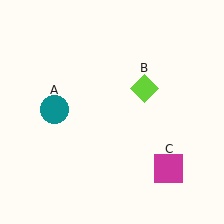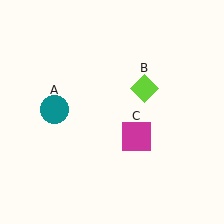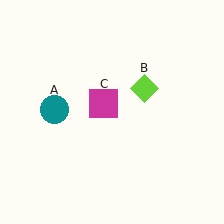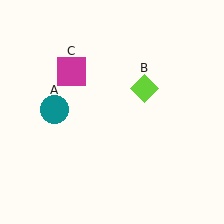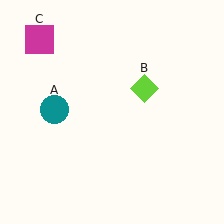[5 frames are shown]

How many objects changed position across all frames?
1 object changed position: magenta square (object C).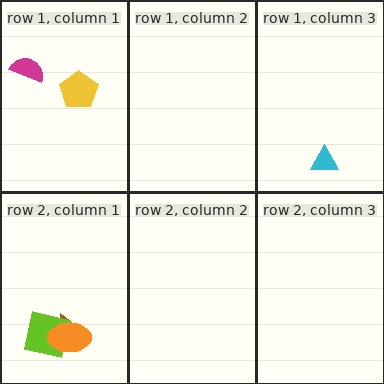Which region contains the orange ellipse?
The row 2, column 1 region.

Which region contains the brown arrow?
The row 2, column 1 region.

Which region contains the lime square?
The row 2, column 1 region.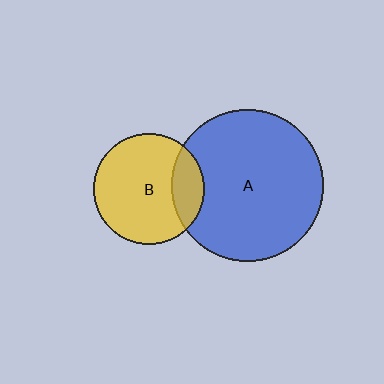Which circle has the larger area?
Circle A (blue).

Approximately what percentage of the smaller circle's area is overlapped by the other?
Approximately 20%.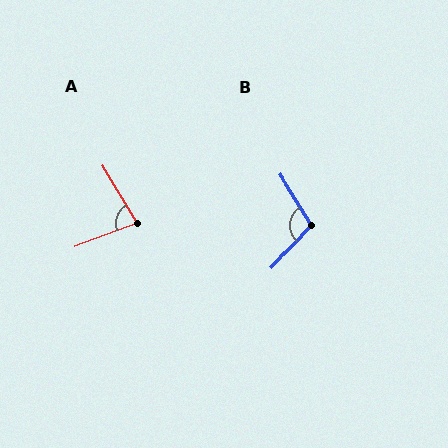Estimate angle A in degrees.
Approximately 79 degrees.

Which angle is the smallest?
A, at approximately 79 degrees.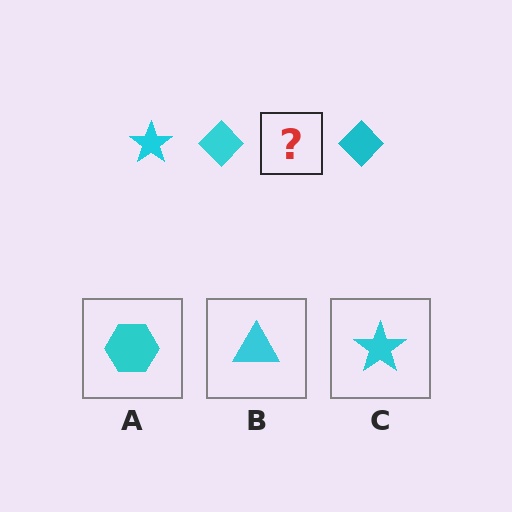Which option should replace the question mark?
Option C.